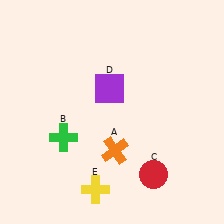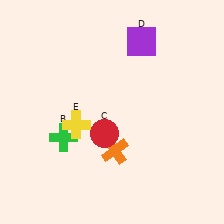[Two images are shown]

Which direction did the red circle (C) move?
The red circle (C) moved left.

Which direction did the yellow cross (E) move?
The yellow cross (E) moved up.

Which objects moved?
The objects that moved are: the red circle (C), the purple square (D), the yellow cross (E).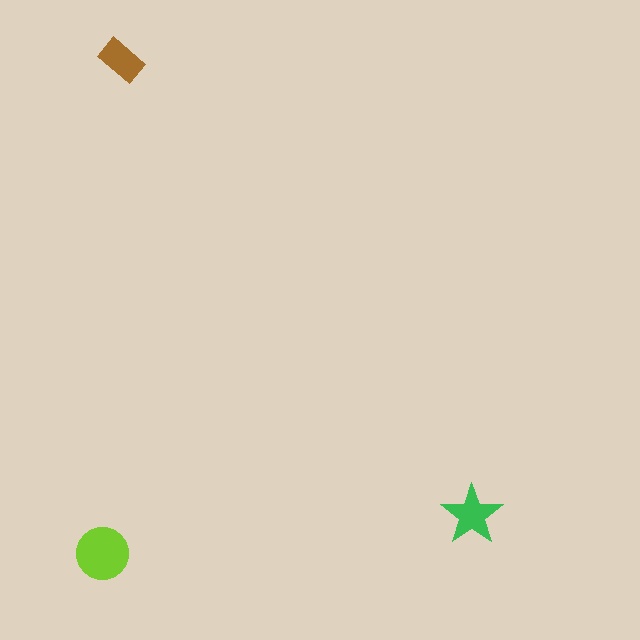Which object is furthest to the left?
The lime circle is leftmost.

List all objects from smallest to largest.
The brown rectangle, the green star, the lime circle.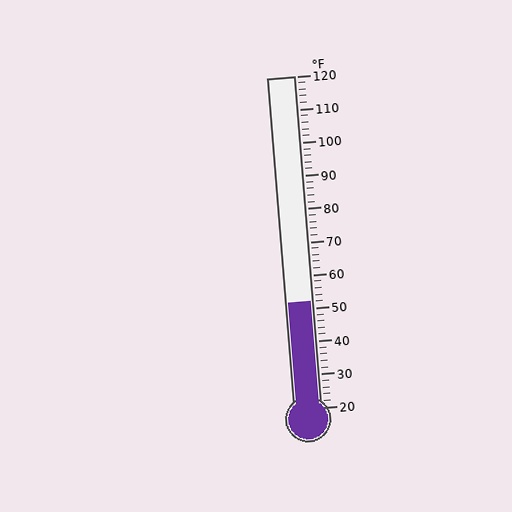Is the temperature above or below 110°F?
The temperature is below 110°F.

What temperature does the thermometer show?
The thermometer shows approximately 52°F.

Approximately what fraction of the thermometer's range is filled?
The thermometer is filled to approximately 30% of its range.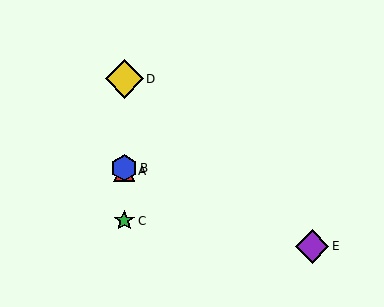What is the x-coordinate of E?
Object E is at x≈312.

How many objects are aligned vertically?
4 objects (A, B, C, D) are aligned vertically.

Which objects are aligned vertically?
Objects A, B, C, D are aligned vertically.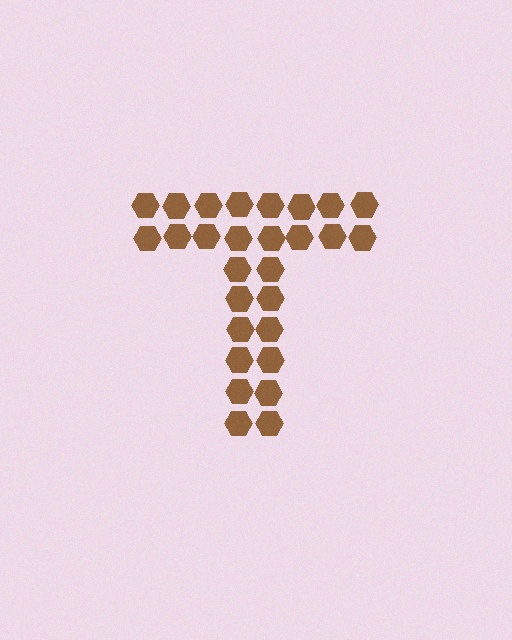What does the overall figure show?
The overall figure shows the letter T.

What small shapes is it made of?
It is made of small hexagons.